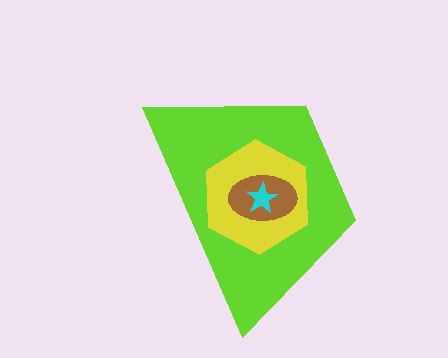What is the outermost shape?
The lime trapezoid.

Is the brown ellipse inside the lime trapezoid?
Yes.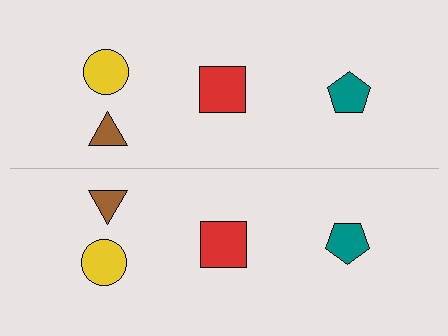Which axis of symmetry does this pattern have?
The pattern has a horizontal axis of symmetry running through the center of the image.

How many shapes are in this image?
There are 8 shapes in this image.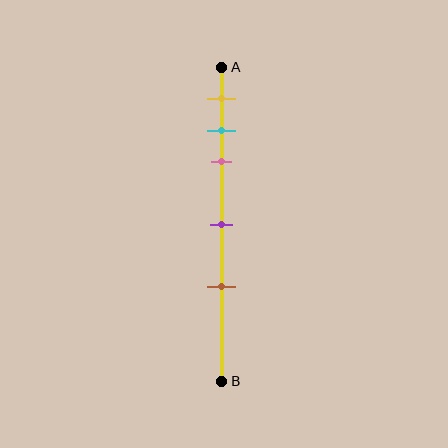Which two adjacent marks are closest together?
The cyan and pink marks are the closest adjacent pair.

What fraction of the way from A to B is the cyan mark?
The cyan mark is approximately 20% (0.2) of the way from A to B.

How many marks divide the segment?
There are 5 marks dividing the segment.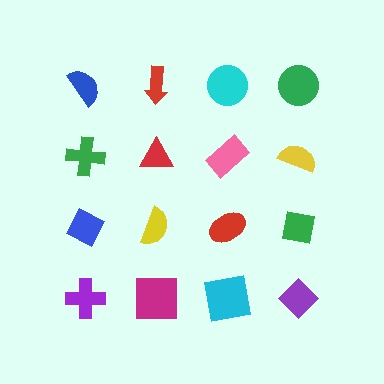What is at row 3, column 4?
A green square.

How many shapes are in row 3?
4 shapes.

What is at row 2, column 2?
A red triangle.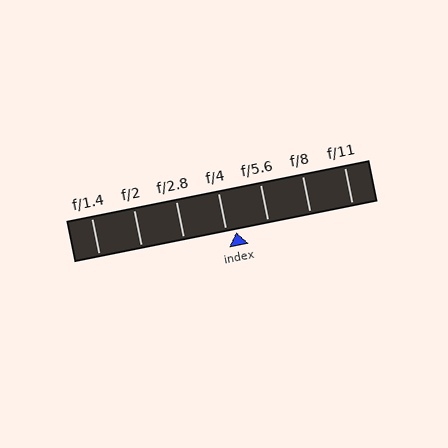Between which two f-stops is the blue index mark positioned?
The index mark is between f/4 and f/5.6.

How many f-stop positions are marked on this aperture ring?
There are 7 f-stop positions marked.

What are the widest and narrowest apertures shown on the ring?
The widest aperture shown is f/1.4 and the narrowest is f/11.